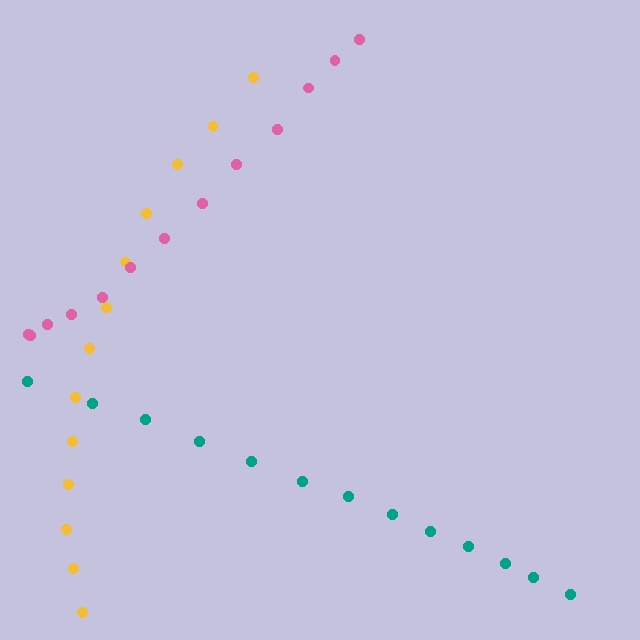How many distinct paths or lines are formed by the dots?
There are 3 distinct paths.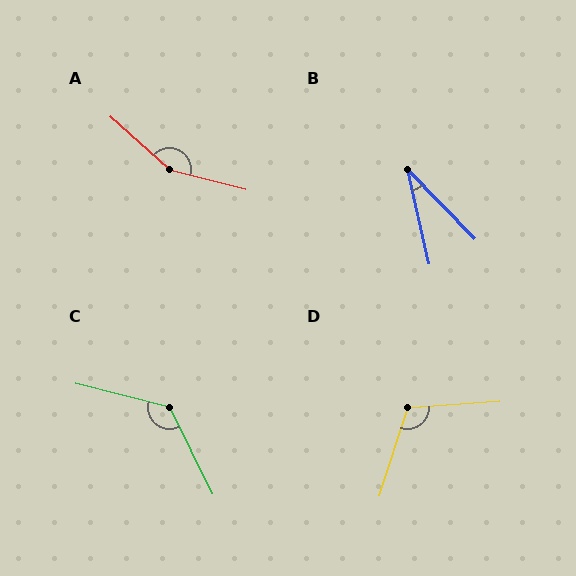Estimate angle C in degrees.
Approximately 131 degrees.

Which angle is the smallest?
B, at approximately 31 degrees.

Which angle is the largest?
A, at approximately 152 degrees.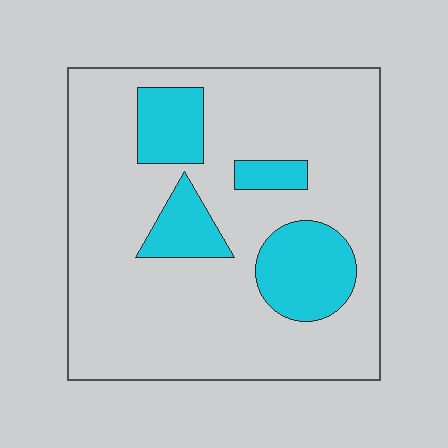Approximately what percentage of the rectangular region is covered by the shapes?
Approximately 20%.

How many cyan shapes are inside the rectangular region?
4.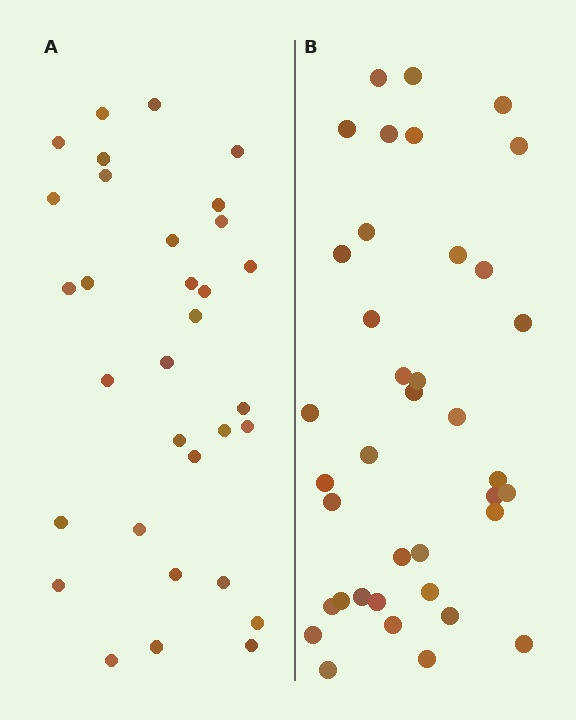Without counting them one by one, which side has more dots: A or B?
Region B (the right region) has more dots.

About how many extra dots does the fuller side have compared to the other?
Region B has about 6 more dots than region A.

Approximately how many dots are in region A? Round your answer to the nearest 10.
About 30 dots. (The exact count is 32, which rounds to 30.)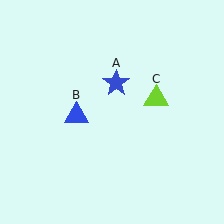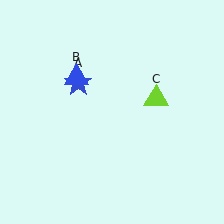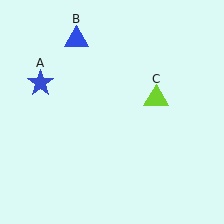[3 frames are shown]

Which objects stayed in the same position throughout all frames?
Lime triangle (object C) remained stationary.